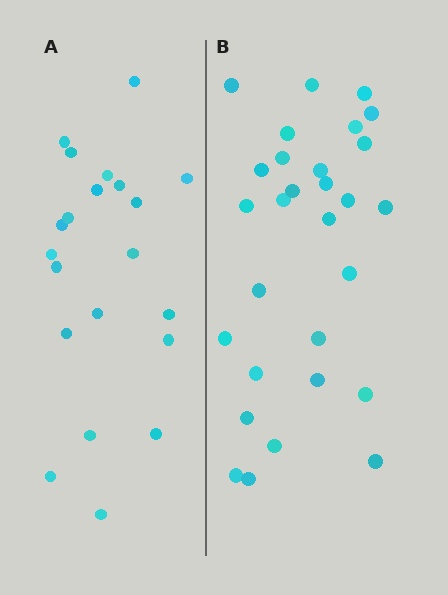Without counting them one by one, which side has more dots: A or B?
Region B (the right region) has more dots.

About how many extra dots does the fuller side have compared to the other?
Region B has roughly 8 or so more dots than region A.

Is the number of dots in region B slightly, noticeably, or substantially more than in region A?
Region B has noticeably more, but not dramatically so. The ratio is roughly 1.4 to 1.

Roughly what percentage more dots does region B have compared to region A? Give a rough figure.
About 40% more.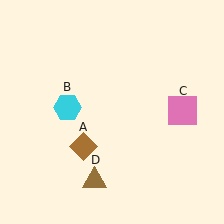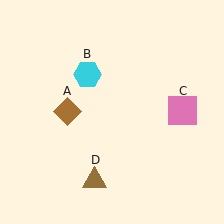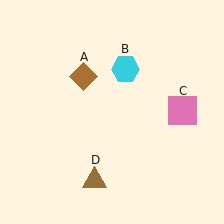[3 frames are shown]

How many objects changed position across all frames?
2 objects changed position: brown diamond (object A), cyan hexagon (object B).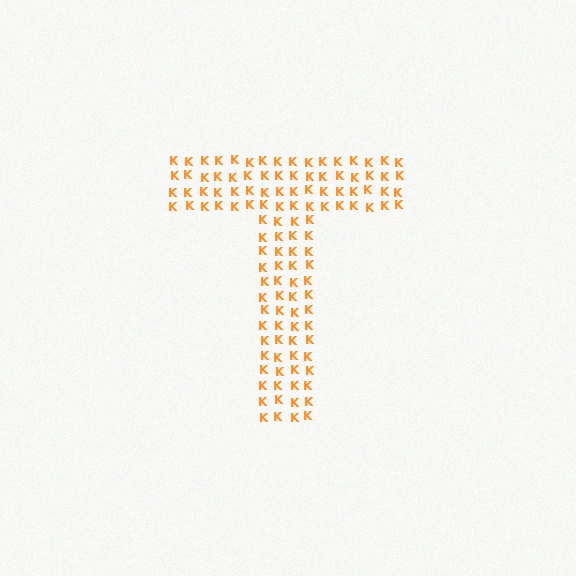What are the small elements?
The small elements are letter K's.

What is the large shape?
The large shape is the letter T.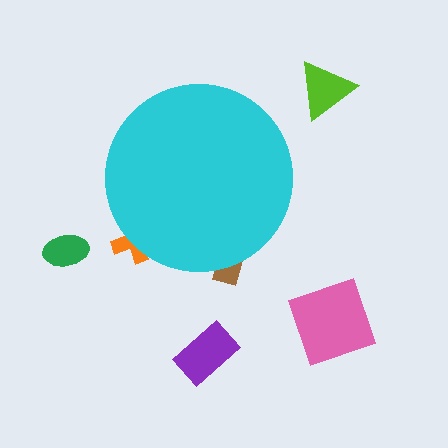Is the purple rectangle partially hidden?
No, the purple rectangle is fully visible.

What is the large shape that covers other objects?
A cyan circle.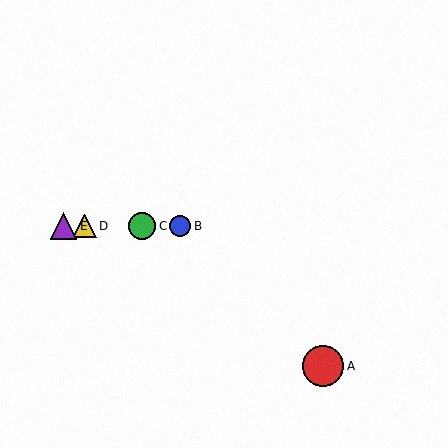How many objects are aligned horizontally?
4 objects (B, C, D, E) are aligned horizontally.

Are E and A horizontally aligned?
No, E is at y≈226 and A is at y≈366.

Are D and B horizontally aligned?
Yes, both are at y≈226.